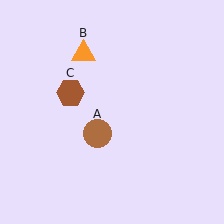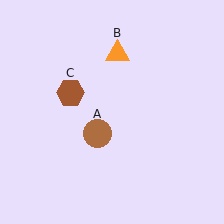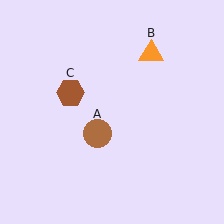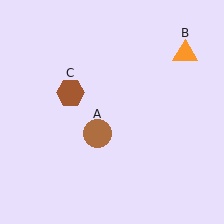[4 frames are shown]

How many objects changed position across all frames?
1 object changed position: orange triangle (object B).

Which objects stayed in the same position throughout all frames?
Brown circle (object A) and brown hexagon (object C) remained stationary.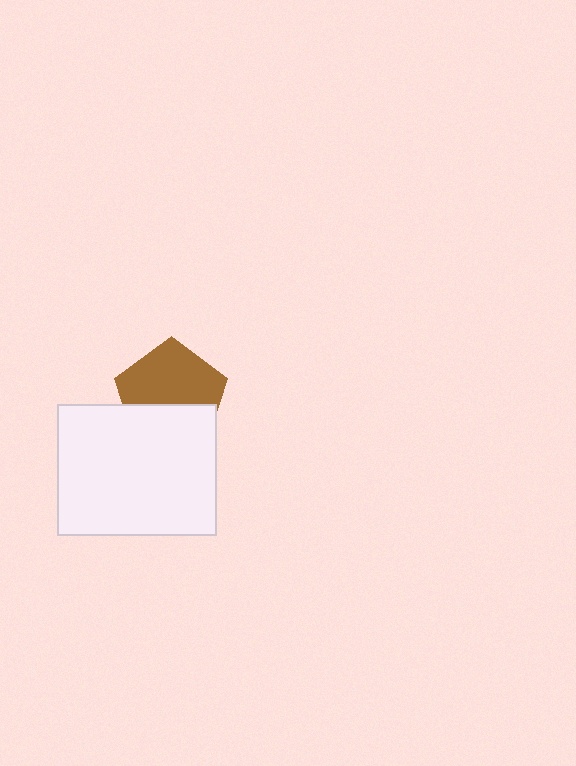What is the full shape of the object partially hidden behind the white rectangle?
The partially hidden object is a brown pentagon.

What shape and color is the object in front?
The object in front is a white rectangle.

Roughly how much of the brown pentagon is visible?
About half of it is visible (roughly 59%).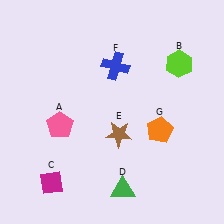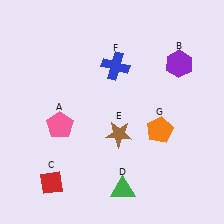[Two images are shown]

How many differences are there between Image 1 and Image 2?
There are 2 differences between the two images.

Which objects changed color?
B changed from lime to purple. C changed from magenta to red.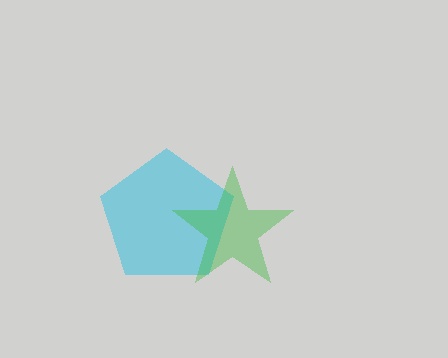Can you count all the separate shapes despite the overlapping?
Yes, there are 2 separate shapes.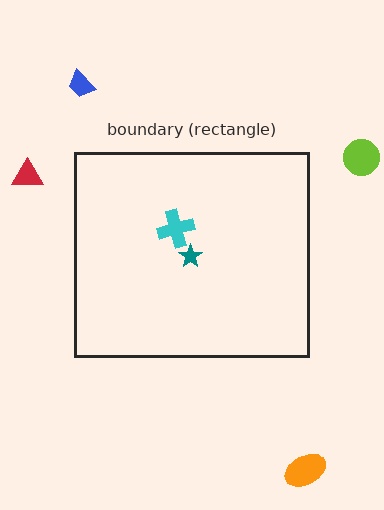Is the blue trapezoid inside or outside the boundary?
Outside.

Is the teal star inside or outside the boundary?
Inside.